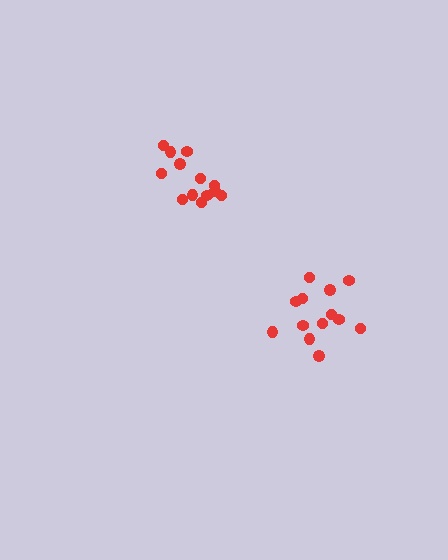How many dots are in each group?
Group 1: 13 dots, Group 2: 13 dots (26 total).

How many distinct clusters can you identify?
There are 2 distinct clusters.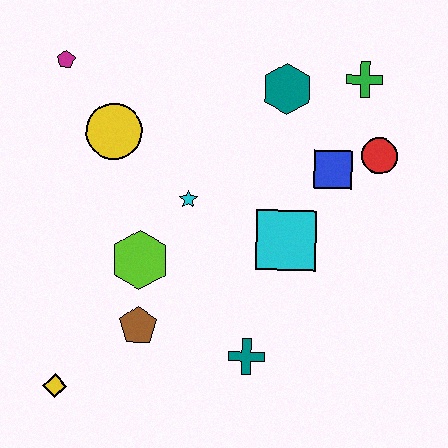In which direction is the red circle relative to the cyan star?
The red circle is to the right of the cyan star.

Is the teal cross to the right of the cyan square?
No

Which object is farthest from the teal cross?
The magenta pentagon is farthest from the teal cross.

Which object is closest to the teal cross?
The brown pentagon is closest to the teal cross.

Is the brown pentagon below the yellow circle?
Yes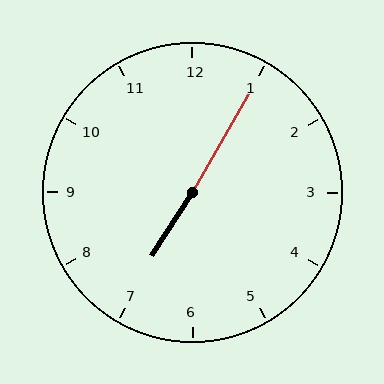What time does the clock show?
7:05.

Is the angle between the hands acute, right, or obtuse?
It is obtuse.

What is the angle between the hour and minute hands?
Approximately 178 degrees.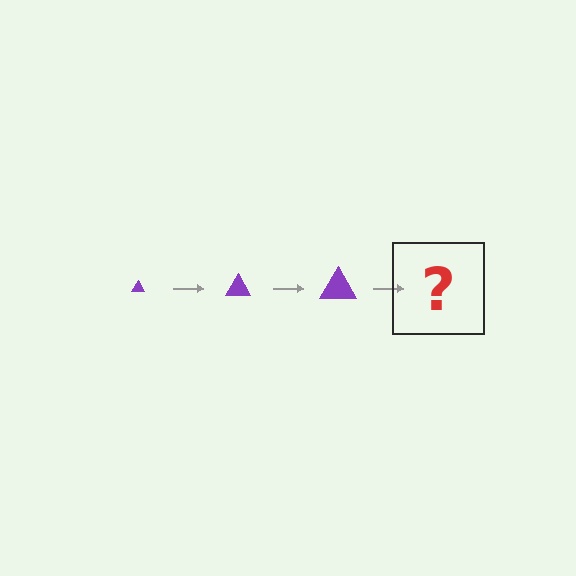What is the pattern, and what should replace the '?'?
The pattern is that the triangle gets progressively larger each step. The '?' should be a purple triangle, larger than the previous one.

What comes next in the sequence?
The next element should be a purple triangle, larger than the previous one.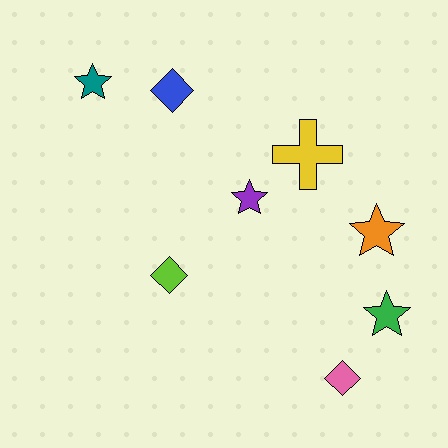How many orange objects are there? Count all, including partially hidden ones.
There is 1 orange object.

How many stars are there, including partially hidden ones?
There are 4 stars.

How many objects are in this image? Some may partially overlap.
There are 8 objects.